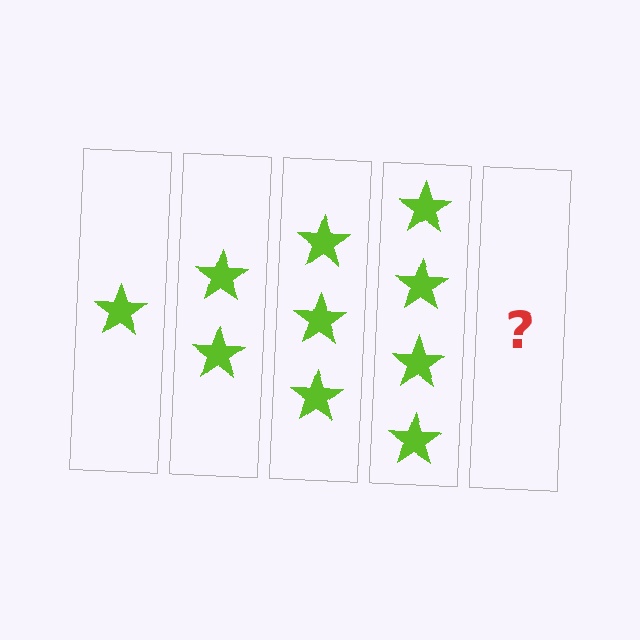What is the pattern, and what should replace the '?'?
The pattern is that each step adds one more star. The '?' should be 5 stars.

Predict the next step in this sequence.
The next step is 5 stars.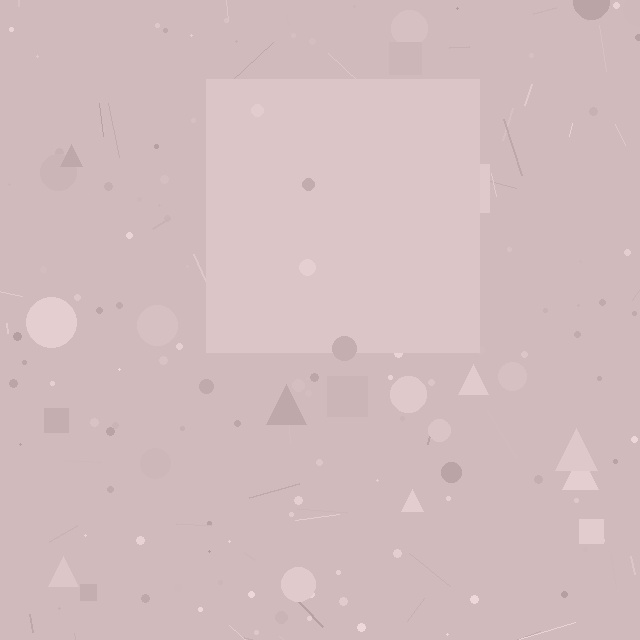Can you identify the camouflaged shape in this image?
The camouflaged shape is a square.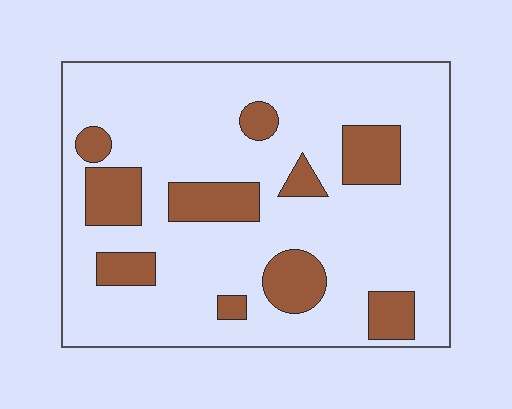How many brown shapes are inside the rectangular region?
10.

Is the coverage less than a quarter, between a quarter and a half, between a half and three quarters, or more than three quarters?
Less than a quarter.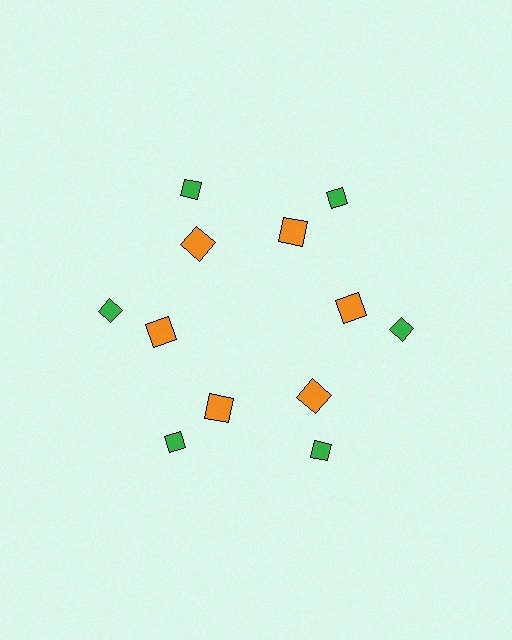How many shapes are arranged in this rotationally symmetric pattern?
There are 12 shapes, arranged in 6 groups of 2.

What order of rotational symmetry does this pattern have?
This pattern has 6-fold rotational symmetry.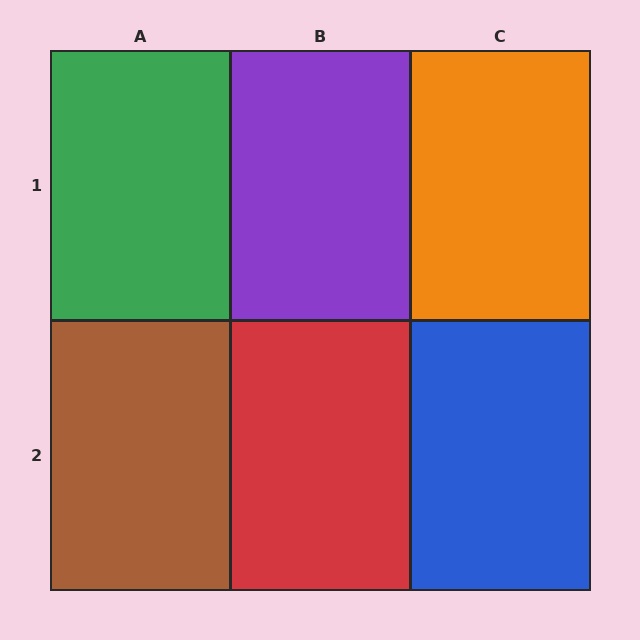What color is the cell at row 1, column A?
Green.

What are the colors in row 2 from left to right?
Brown, red, blue.